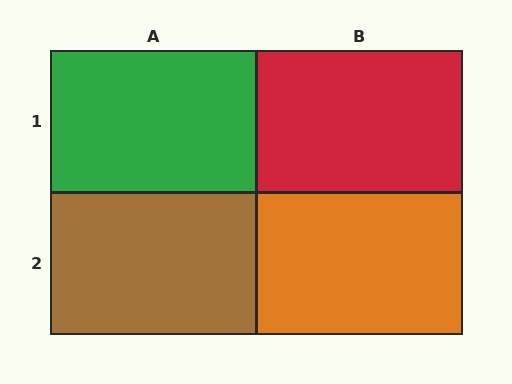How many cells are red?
1 cell is red.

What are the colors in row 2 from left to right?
Brown, orange.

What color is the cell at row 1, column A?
Green.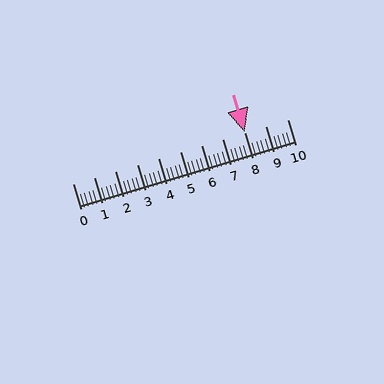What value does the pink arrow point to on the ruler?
The pink arrow points to approximately 8.0.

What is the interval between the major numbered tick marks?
The major tick marks are spaced 1 units apart.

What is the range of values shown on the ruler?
The ruler shows values from 0 to 10.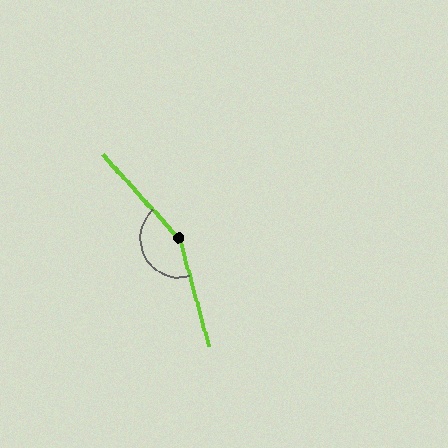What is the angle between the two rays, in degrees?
Approximately 153 degrees.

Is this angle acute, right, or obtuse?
It is obtuse.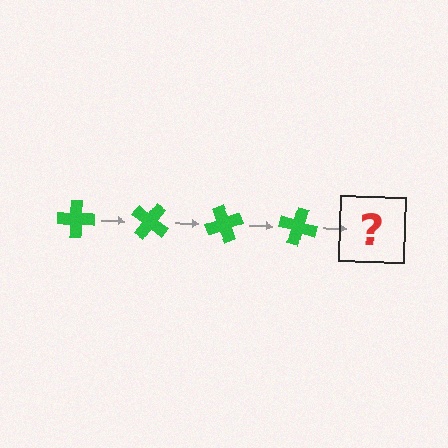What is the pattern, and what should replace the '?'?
The pattern is that the cross rotates 35 degrees each step. The '?' should be a green cross rotated 140 degrees.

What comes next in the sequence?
The next element should be a green cross rotated 140 degrees.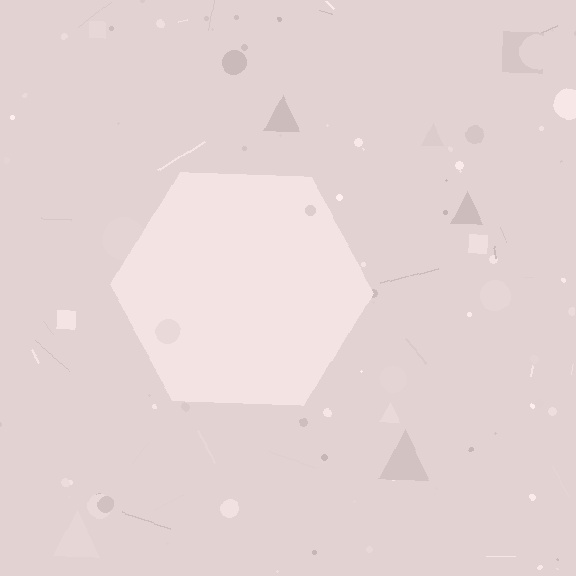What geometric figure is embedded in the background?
A hexagon is embedded in the background.